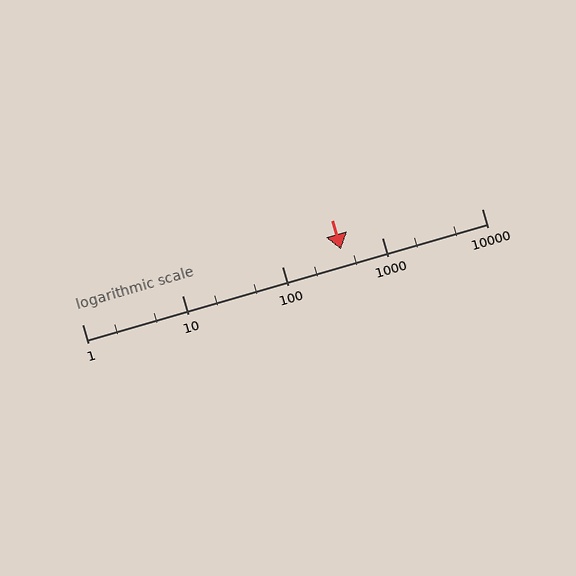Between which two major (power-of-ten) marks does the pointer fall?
The pointer is between 100 and 1000.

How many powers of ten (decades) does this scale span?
The scale spans 4 decades, from 1 to 10000.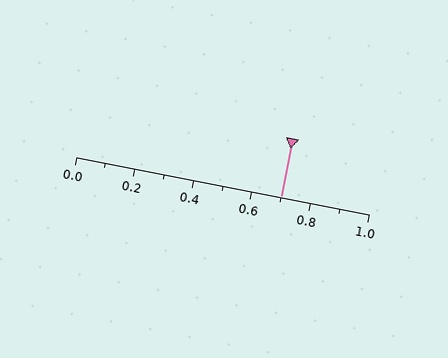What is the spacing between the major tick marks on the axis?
The major ticks are spaced 0.2 apart.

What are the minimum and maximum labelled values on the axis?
The axis runs from 0.0 to 1.0.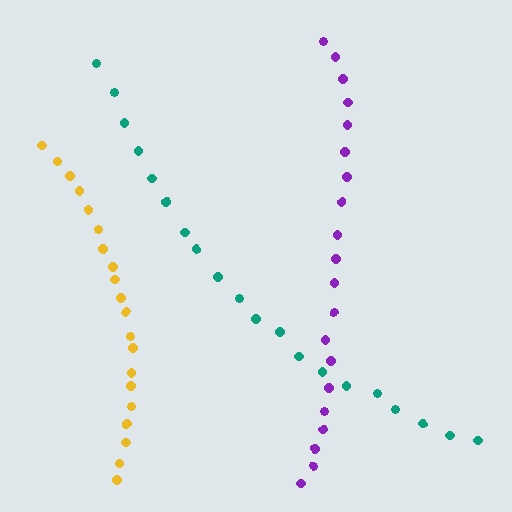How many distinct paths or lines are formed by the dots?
There are 3 distinct paths.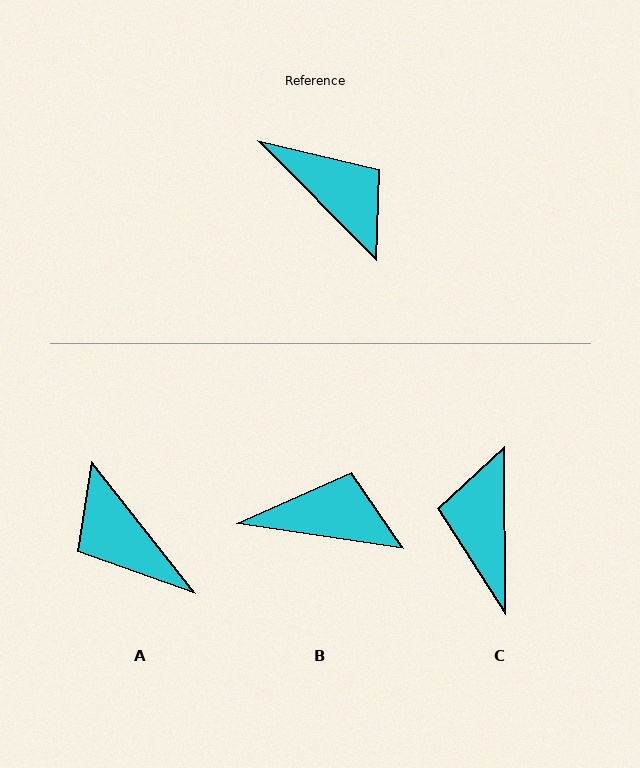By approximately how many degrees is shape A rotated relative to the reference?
Approximately 174 degrees counter-clockwise.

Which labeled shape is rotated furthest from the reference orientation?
A, about 174 degrees away.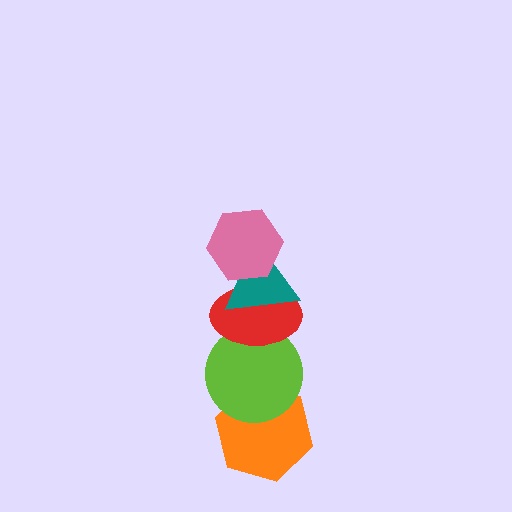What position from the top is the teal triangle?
The teal triangle is 2nd from the top.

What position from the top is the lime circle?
The lime circle is 4th from the top.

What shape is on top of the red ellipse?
The teal triangle is on top of the red ellipse.